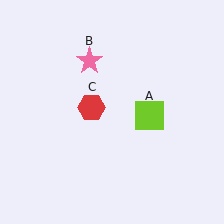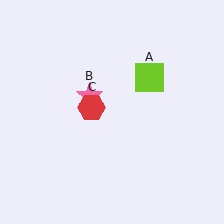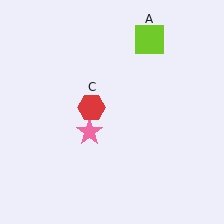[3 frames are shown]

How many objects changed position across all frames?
2 objects changed position: lime square (object A), pink star (object B).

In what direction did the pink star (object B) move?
The pink star (object B) moved down.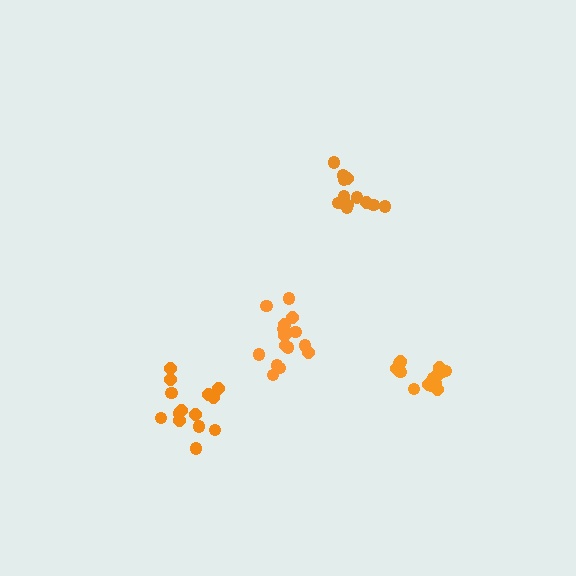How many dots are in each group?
Group 1: 15 dots, Group 2: 14 dots, Group 3: 16 dots, Group 4: 12 dots (57 total).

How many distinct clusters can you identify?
There are 4 distinct clusters.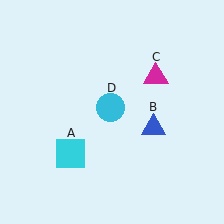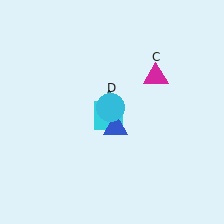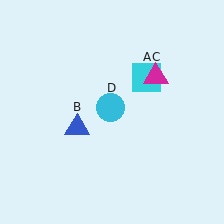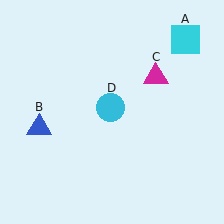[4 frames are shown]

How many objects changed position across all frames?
2 objects changed position: cyan square (object A), blue triangle (object B).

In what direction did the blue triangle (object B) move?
The blue triangle (object B) moved left.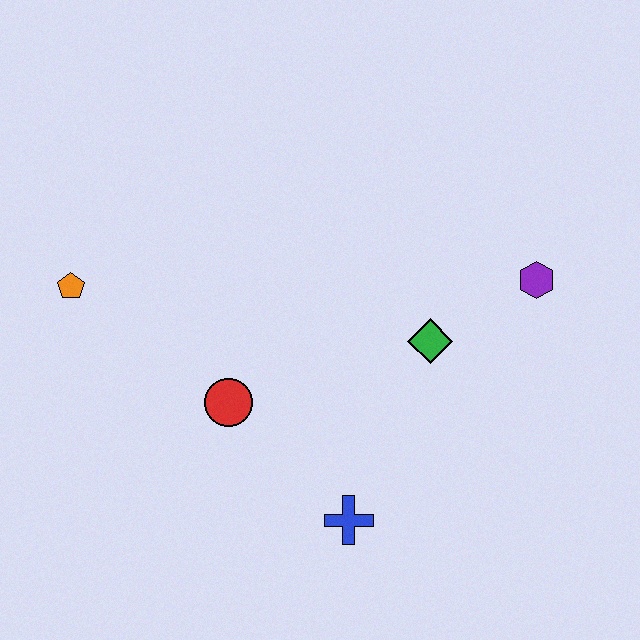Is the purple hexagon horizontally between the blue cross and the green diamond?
No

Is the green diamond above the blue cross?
Yes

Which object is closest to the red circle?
The blue cross is closest to the red circle.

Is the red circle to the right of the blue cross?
No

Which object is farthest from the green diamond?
The orange pentagon is farthest from the green diamond.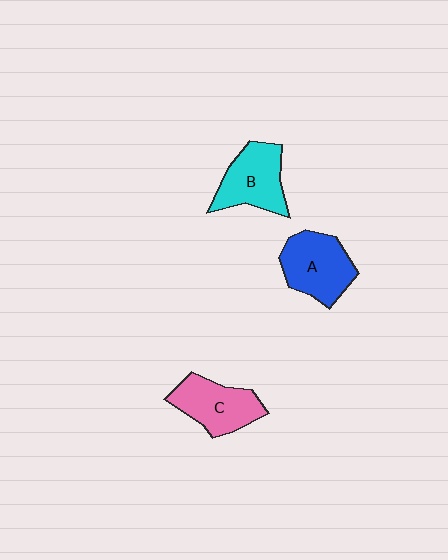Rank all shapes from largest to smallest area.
From largest to smallest: A (blue), B (cyan), C (pink).